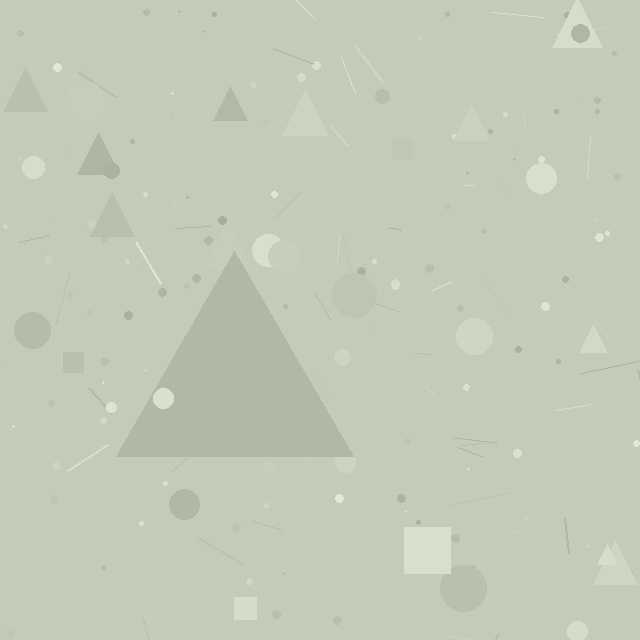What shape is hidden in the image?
A triangle is hidden in the image.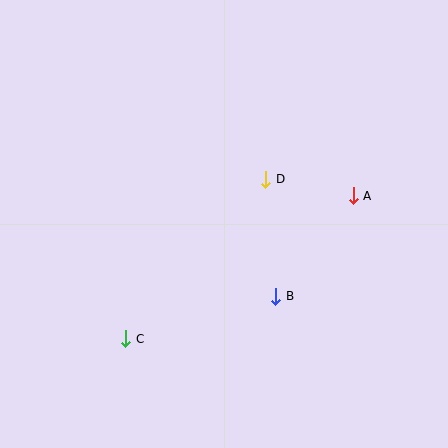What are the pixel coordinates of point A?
Point A is at (353, 196).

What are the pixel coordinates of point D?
Point D is at (266, 179).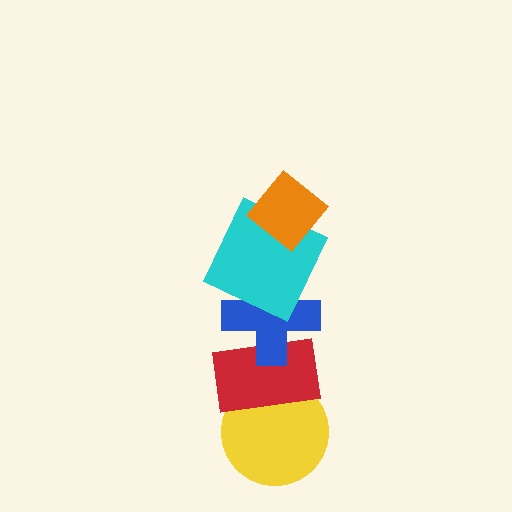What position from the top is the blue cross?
The blue cross is 3rd from the top.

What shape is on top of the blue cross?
The cyan square is on top of the blue cross.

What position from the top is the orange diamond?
The orange diamond is 1st from the top.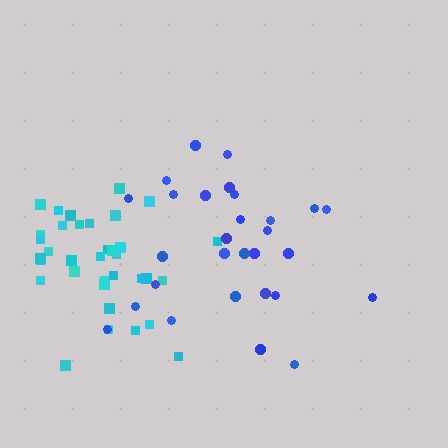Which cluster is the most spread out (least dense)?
Blue.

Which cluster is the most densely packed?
Cyan.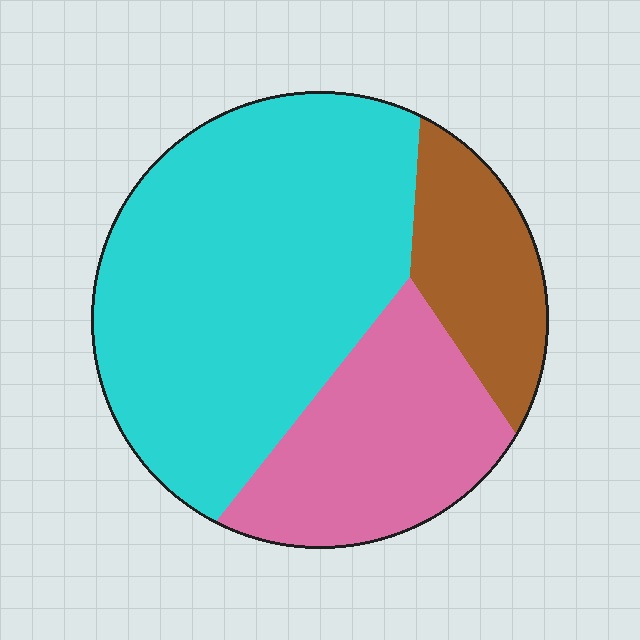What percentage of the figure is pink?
Pink takes up about one quarter (1/4) of the figure.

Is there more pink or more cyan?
Cyan.